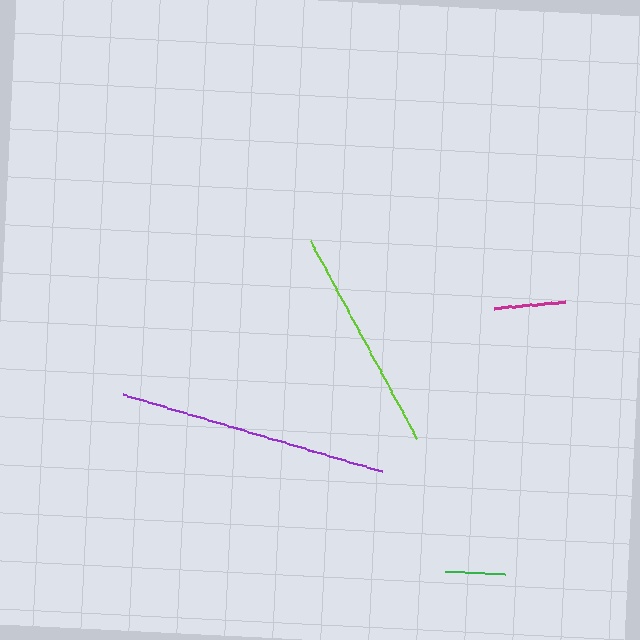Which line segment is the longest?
The purple line is the longest at approximately 269 pixels.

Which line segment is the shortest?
The green line is the shortest at approximately 60 pixels.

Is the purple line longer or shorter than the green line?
The purple line is longer than the green line.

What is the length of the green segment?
The green segment is approximately 60 pixels long.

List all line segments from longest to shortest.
From longest to shortest: purple, lime, magenta, green.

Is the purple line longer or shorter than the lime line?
The purple line is longer than the lime line.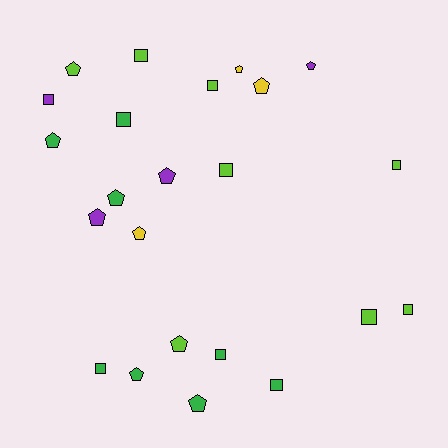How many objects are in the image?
There are 23 objects.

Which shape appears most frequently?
Pentagon, with 12 objects.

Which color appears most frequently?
Green, with 8 objects.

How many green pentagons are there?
There are 4 green pentagons.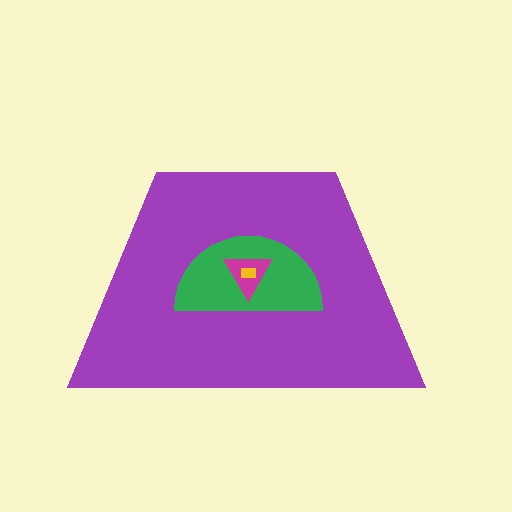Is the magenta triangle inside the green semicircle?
Yes.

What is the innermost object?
The yellow rectangle.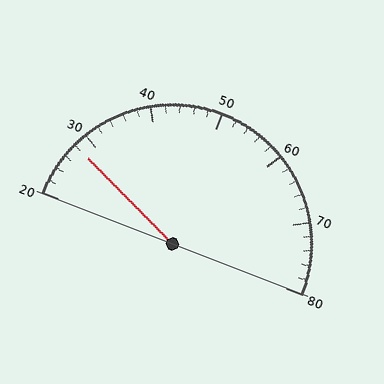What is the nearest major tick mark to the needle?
The nearest major tick mark is 30.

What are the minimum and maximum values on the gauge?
The gauge ranges from 20 to 80.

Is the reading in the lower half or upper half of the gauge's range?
The reading is in the lower half of the range (20 to 80).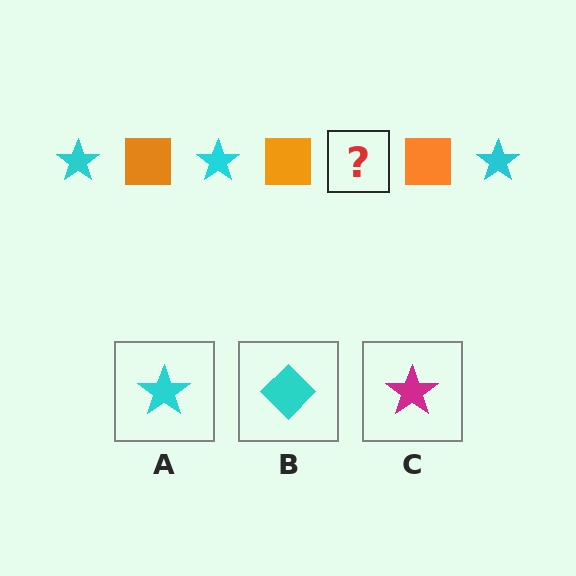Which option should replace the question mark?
Option A.